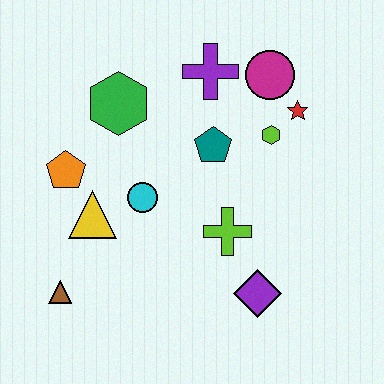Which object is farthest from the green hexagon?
The purple diamond is farthest from the green hexagon.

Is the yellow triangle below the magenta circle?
Yes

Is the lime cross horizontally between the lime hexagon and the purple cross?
Yes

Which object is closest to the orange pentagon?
The yellow triangle is closest to the orange pentagon.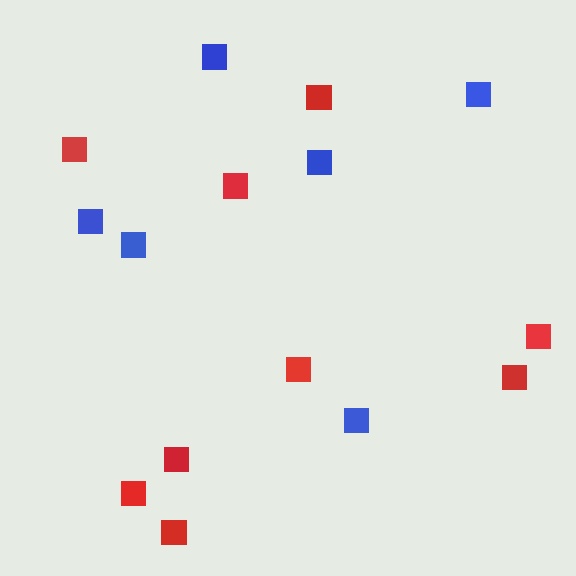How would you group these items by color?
There are 2 groups: one group of red squares (9) and one group of blue squares (6).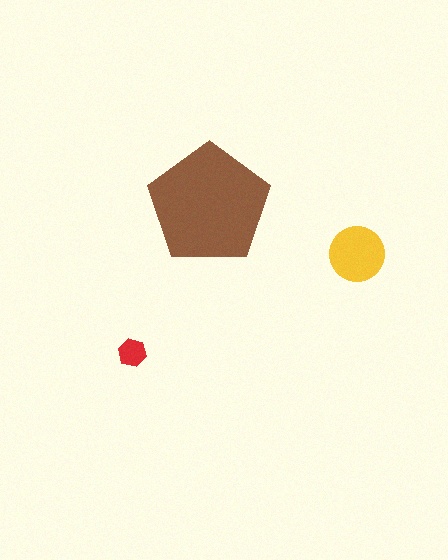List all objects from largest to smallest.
The brown pentagon, the yellow circle, the red hexagon.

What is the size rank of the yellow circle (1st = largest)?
2nd.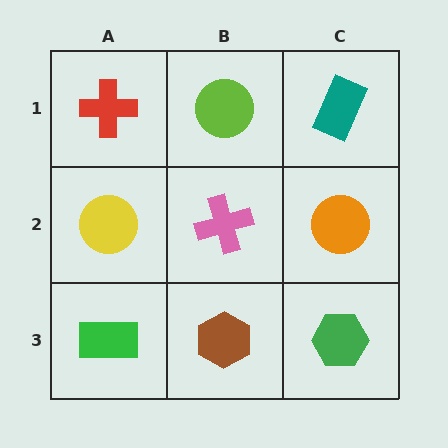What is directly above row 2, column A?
A red cross.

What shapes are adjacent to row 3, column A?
A yellow circle (row 2, column A), a brown hexagon (row 3, column B).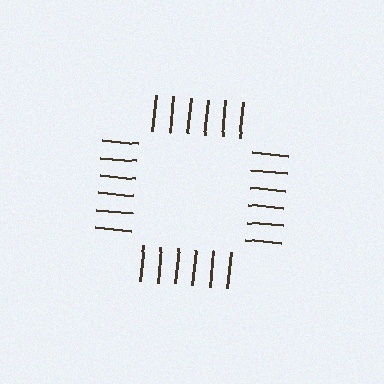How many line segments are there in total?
24 — 6 along each of the 4 edges.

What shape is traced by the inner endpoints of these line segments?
An illusory square — the line segments terminate on its edges but no continuous stroke is drawn.